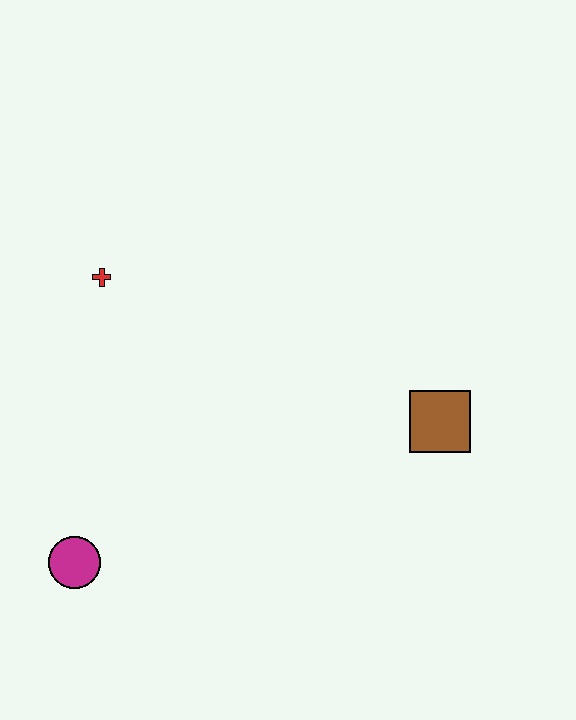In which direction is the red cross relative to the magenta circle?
The red cross is above the magenta circle.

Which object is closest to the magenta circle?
The red cross is closest to the magenta circle.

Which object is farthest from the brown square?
The magenta circle is farthest from the brown square.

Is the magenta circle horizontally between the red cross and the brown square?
No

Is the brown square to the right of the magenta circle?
Yes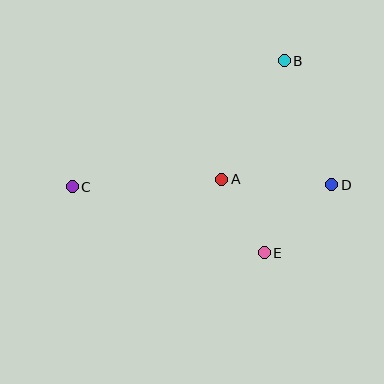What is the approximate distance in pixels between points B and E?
The distance between B and E is approximately 193 pixels.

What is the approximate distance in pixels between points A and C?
The distance between A and C is approximately 150 pixels.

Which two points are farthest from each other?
Points C and D are farthest from each other.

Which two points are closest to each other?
Points A and E are closest to each other.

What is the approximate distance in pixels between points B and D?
The distance between B and D is approximately 133 pixels.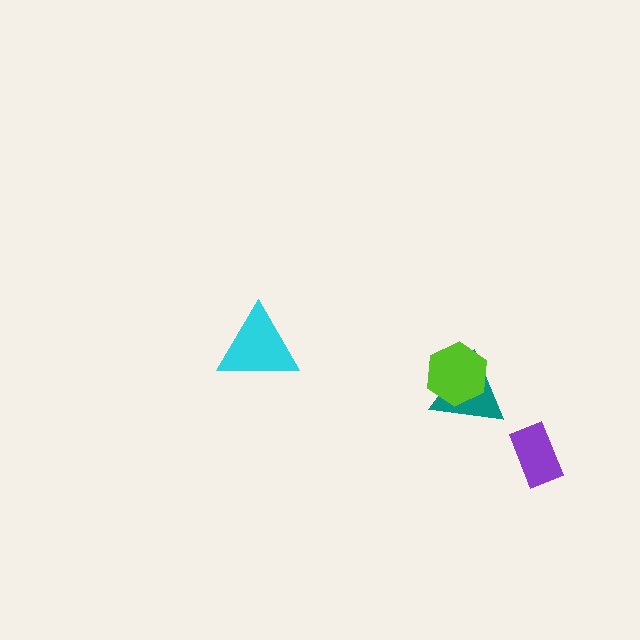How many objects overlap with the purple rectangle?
0 objects overlap with the purple rectangle.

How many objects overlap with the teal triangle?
1 object overlaps with the teal triangle.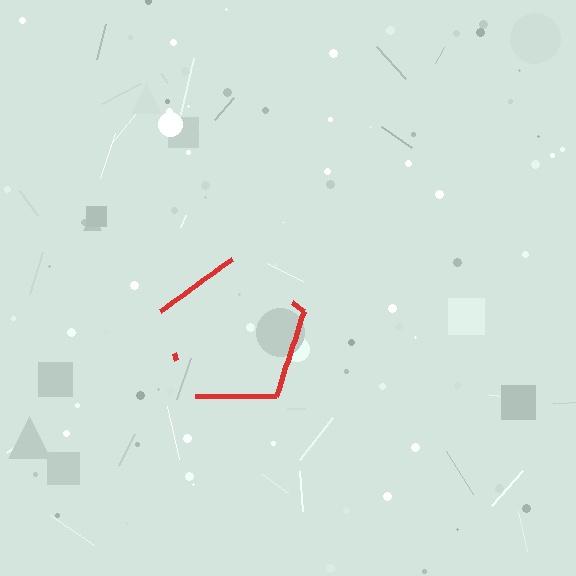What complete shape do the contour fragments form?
The contour fragments form a pentagon.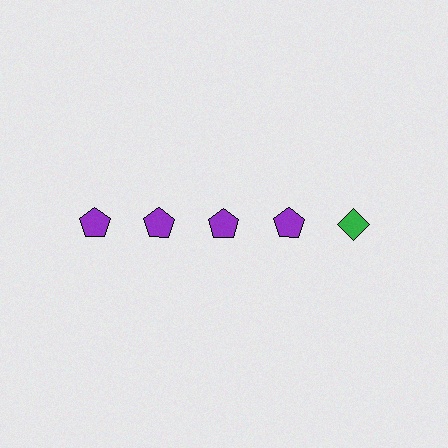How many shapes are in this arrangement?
There are 5 shapes arranged in a grid pattern.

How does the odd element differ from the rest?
It differs in both color (green instead of purple) and shape (diamond instead of pentagon).